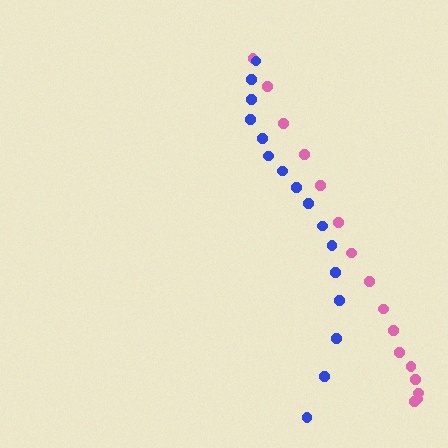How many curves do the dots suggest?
There are 2 distinct paths.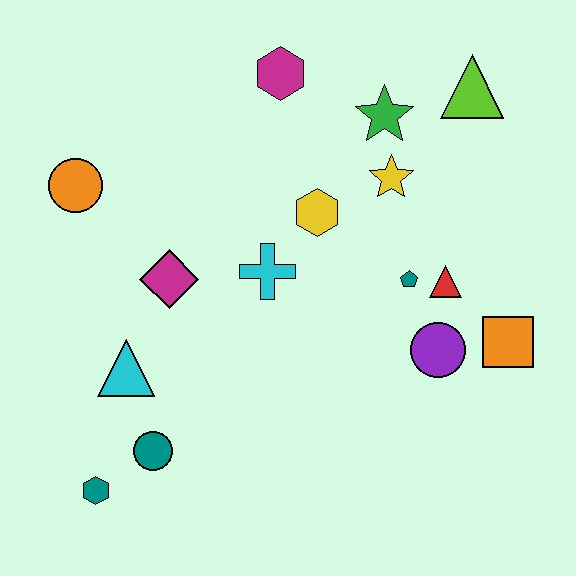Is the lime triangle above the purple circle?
Yes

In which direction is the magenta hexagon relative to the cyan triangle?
The magenta hexagon is above the cyan triangle.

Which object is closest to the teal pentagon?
The red triangle is closest to the teal pentagon.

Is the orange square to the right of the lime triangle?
Yes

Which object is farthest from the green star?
The teal hexagon is farthest from the green star.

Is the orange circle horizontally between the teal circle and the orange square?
No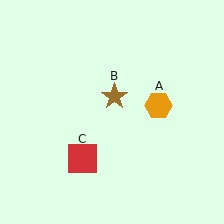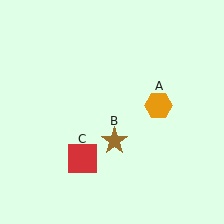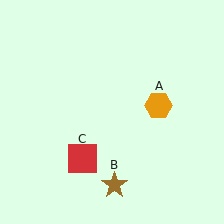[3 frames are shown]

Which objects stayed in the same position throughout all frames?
Orange hexagon (object A) and red square (object C) remained stationary.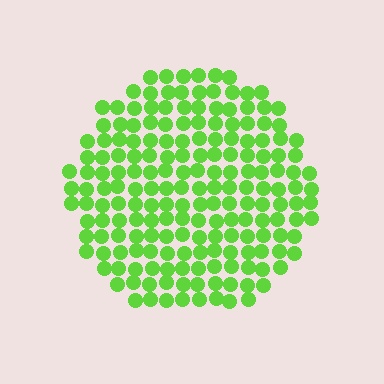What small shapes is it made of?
It is made of small circles.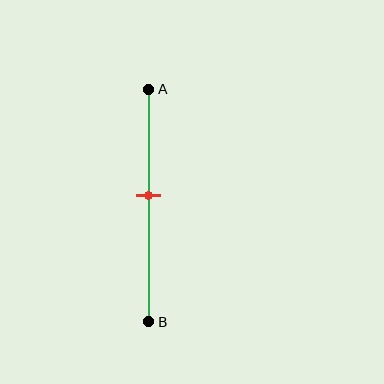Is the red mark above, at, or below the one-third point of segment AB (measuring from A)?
The red mark is below the one-third point of segment AB.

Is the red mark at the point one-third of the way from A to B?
No, the mark is at about 45% from A, not at the 33% one-third point.